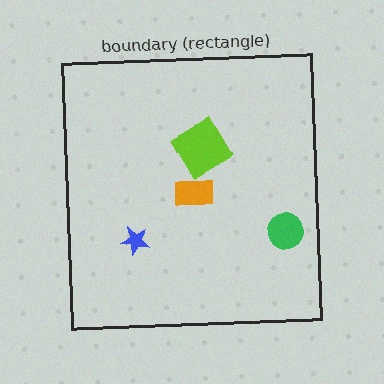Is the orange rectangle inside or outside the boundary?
Inside.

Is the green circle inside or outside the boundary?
Inside.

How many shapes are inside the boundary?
4 inside, 0 outside.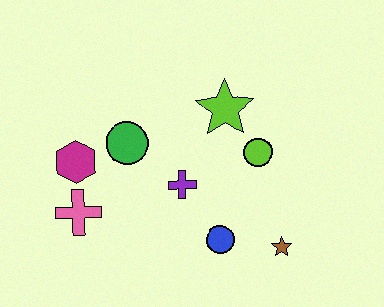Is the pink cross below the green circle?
Yes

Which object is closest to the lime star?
The lime circle is closest to the lime star.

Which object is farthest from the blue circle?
The magenta hexagon is farthest from the blue circle.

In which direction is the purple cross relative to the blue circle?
The purple cross is above the blue circle.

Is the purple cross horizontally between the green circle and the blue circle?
Yes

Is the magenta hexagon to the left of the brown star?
Yes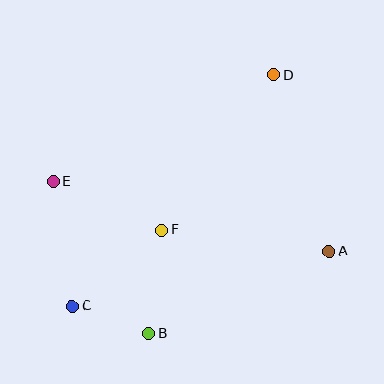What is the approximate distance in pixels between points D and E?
The distance between D and E is approximately 246 pixels.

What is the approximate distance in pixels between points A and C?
The distance between A and C is approximately 263 pixels.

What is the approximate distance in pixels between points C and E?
The distance between C and E is approximately 126 pixels.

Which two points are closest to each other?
Points B and C are closest to each other.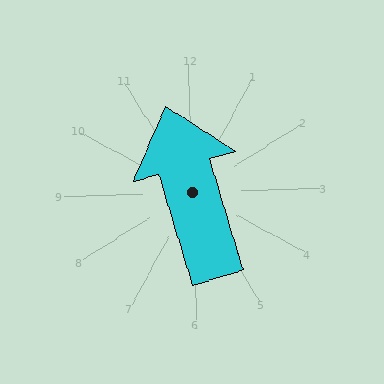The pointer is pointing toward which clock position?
Roughly 12 o'clock.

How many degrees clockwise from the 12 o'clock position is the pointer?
Approximately 345 degrees.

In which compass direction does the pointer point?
North.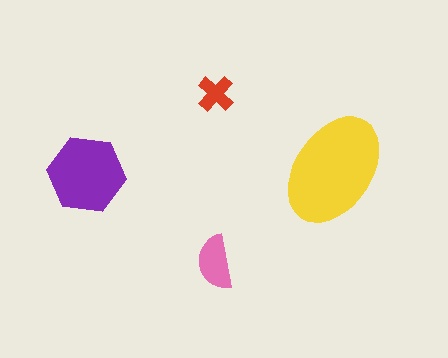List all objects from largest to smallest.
The yellow ellipse, the purple hexagon, the pink semicircle, the red cross.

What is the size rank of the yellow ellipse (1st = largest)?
1st.